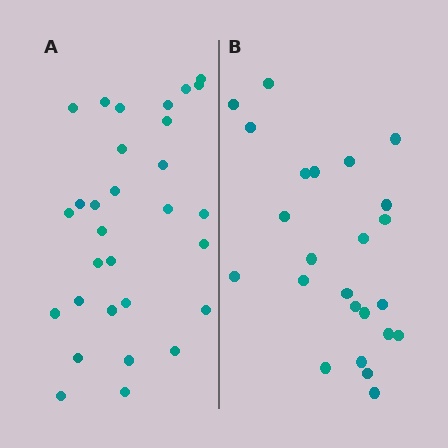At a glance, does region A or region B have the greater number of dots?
Region A (the left region) has more dots.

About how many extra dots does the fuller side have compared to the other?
Region A has about 6 more dots than region B.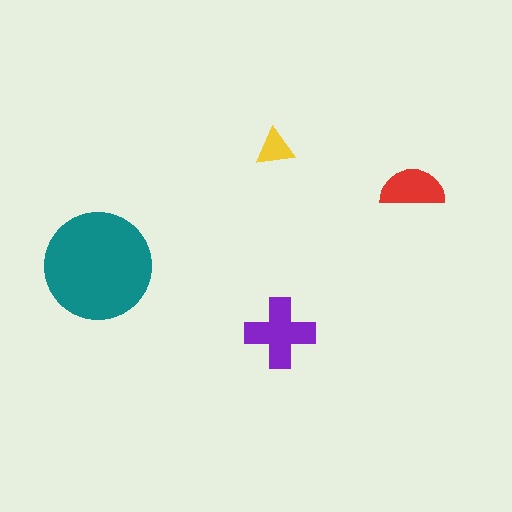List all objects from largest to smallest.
The teal circle, the purple cross, the red semicircle, the yellow triangle.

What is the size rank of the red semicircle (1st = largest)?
3rd.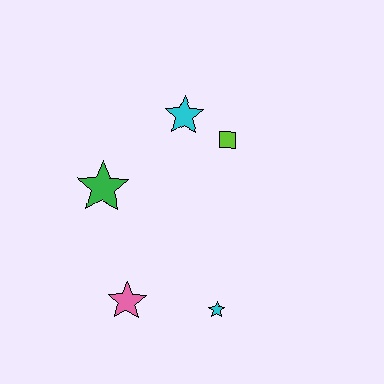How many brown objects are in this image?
There are no brown objects.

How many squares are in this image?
There is 1 square.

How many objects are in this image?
There are 5 objects.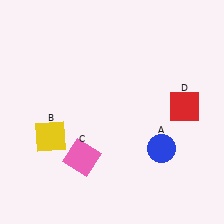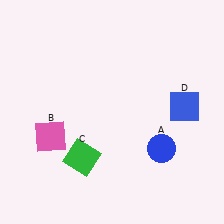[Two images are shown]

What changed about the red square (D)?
In Image 1, D is red. In Image 2, it changed to blue.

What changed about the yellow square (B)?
In Image 1, B is yellow. In Image 2, it changed to pink.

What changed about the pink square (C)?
In Image 1, C is pink. In Image 2, it changed to green.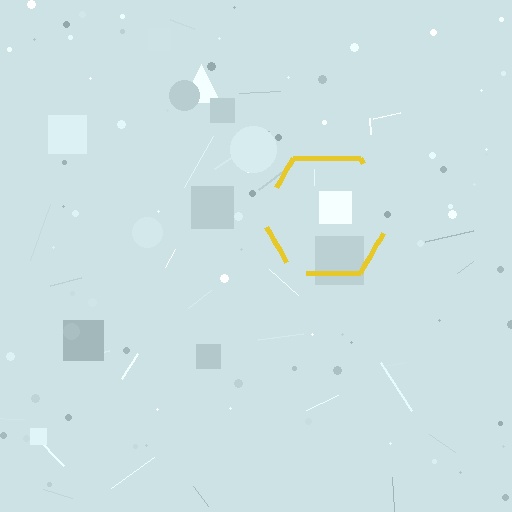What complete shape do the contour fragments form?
The contour fragments form a hexagon.